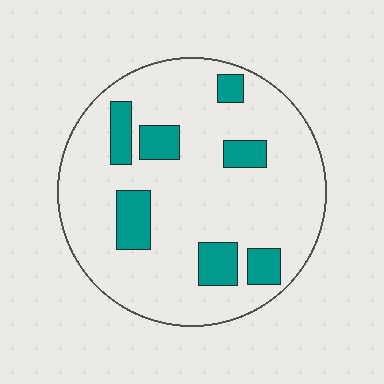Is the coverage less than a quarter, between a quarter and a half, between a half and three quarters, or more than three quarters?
Less than a quarter.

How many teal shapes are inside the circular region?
7.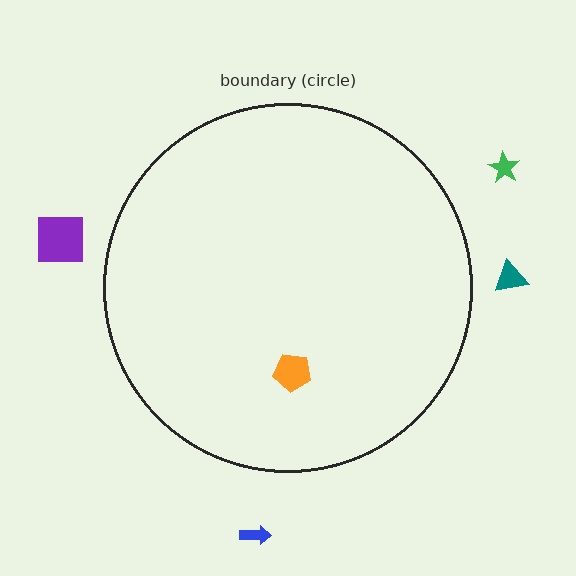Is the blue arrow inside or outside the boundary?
Outside.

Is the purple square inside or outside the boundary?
Outside.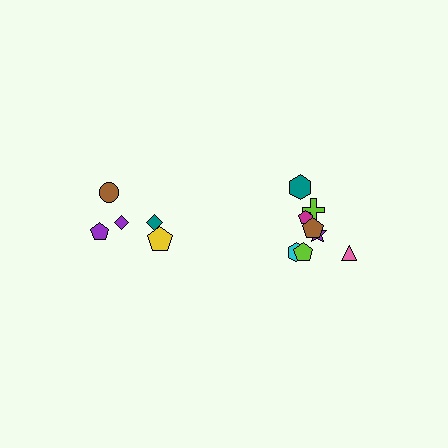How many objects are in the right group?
There are 8 objects.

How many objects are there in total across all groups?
There are 13 objects.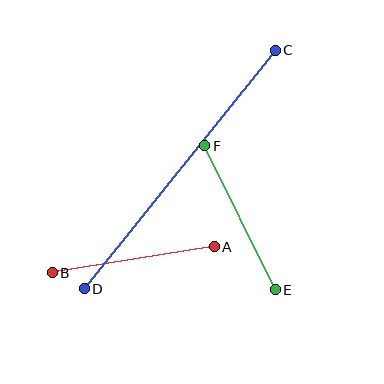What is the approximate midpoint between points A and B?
The midpoint is at approximately (133, 260) pixels.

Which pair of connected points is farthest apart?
Points C and D are farthest apart.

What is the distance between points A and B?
The distance is approximately 164 pixels.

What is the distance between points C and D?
The distance is approximately 305 pixels.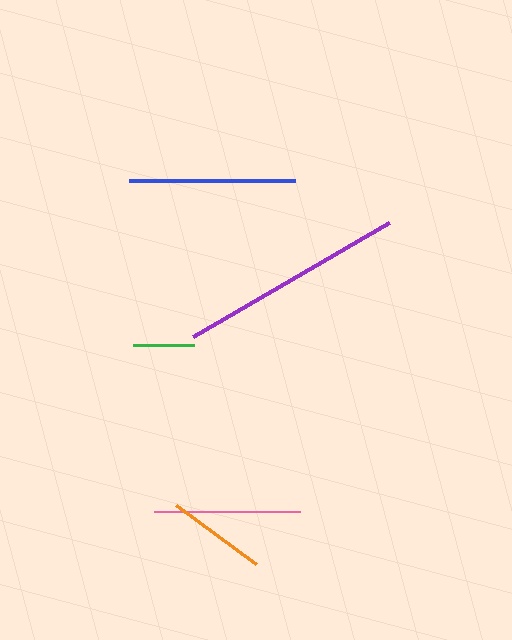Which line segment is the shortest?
The green line is the shortest at approximately 61 pixels.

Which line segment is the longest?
The purple line is the longest at approximately 227 pixels.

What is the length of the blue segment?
The blue segment is approximately 166 pixels long.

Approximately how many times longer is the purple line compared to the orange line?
The purple line is approximately 2.3 times the length of the orange line.